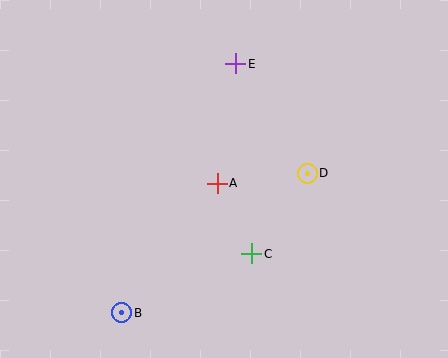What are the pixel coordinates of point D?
Point D is at (307, 173).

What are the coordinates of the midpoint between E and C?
The midpoint between E and C is at (244, 159).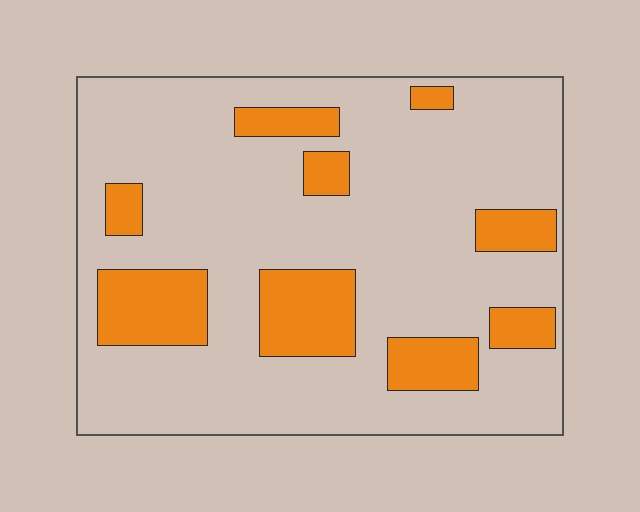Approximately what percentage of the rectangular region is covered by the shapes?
Approximately 20%.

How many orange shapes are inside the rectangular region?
9.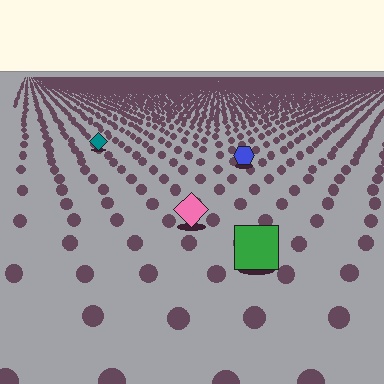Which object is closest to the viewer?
The green square is closest. The texture marks near it are larger and more spread out.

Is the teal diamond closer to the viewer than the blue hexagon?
No. The blue hexagon is closer — you can tell from the texture gradient: the ground texture is coarser near it.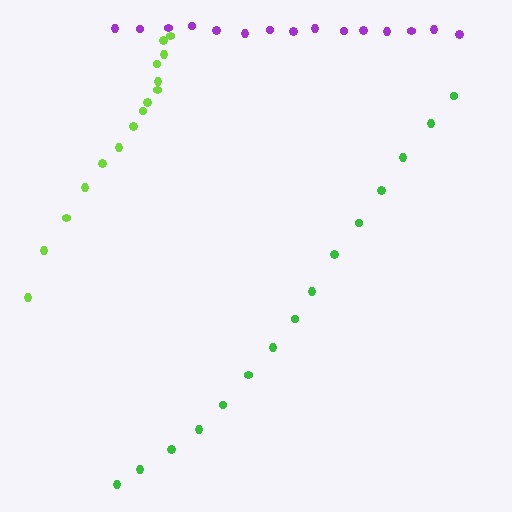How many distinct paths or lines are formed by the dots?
There are 3 distinct paths.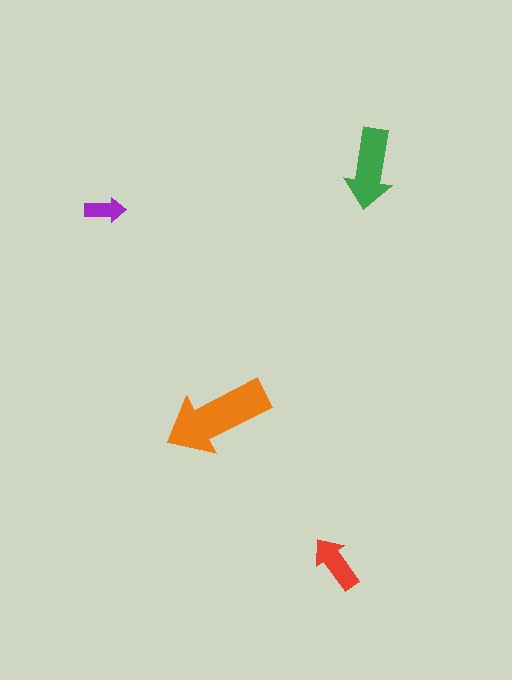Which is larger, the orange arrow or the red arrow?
The orange one.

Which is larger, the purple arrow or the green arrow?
The green one.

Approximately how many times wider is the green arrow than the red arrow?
About 1.5 times wider.